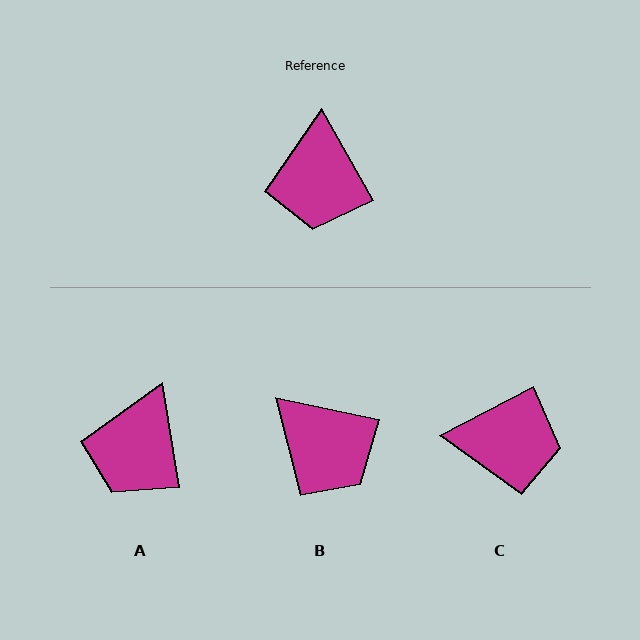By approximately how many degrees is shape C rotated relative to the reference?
Approximately 88 degrees counter-clockwise.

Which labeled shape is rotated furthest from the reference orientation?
C, about 88 degrees away.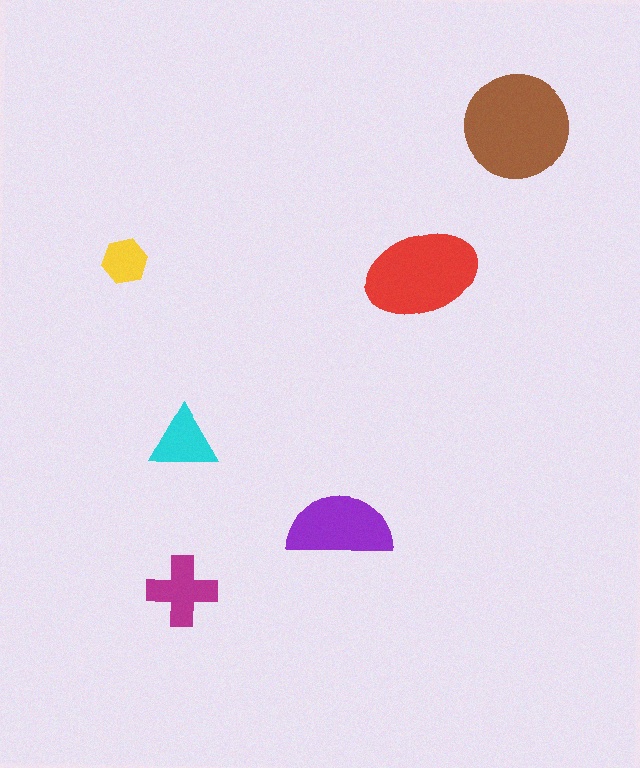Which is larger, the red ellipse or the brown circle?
The brown circle.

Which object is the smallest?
The yellow hexagon.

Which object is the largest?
The brown circle.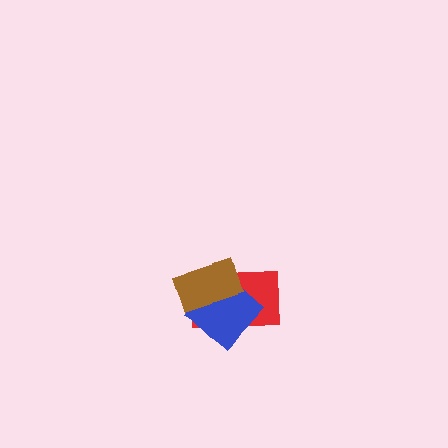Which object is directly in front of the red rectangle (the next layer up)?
The blue diamond is directly in front of the red rectangle.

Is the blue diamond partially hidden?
Yes, it is partially covered by another shape.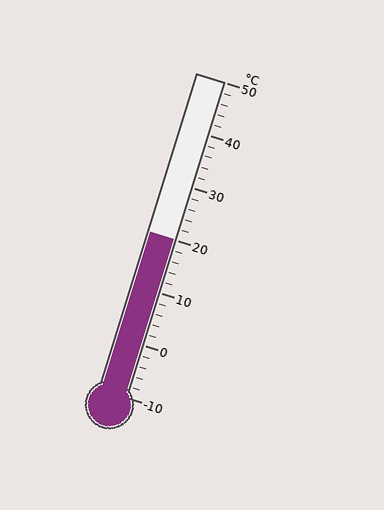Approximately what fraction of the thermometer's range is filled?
The thermometer is filled to approximately 50% of its range.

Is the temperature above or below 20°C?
The temperature is at 20°C.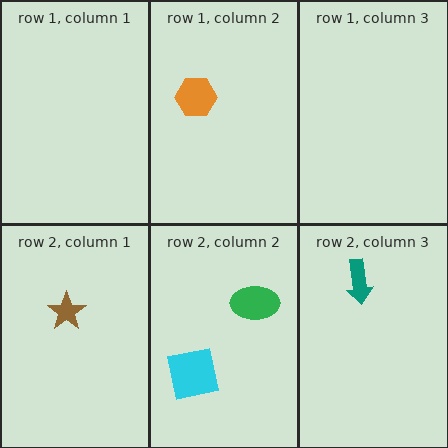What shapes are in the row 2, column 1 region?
The brown star.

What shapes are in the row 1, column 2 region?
The orange hexagon.